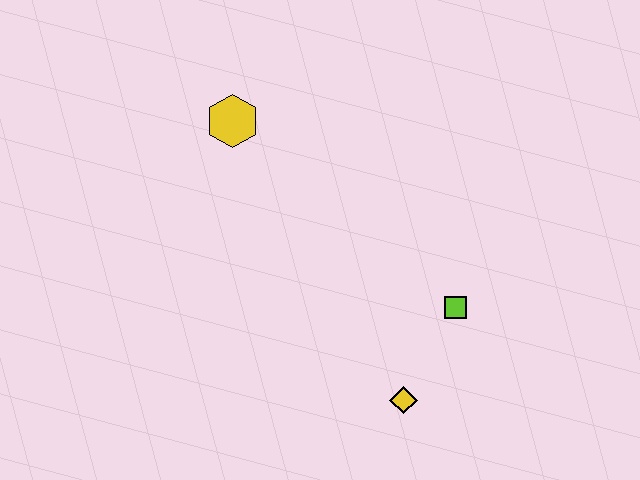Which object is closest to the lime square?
The yellow diamond is closest to the lime square.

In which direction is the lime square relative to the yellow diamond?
The lime square is above the yellow diamond.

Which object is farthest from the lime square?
The yellow hexagon is farthest from the lime square.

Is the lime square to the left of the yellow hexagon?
No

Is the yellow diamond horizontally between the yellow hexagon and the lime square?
Yes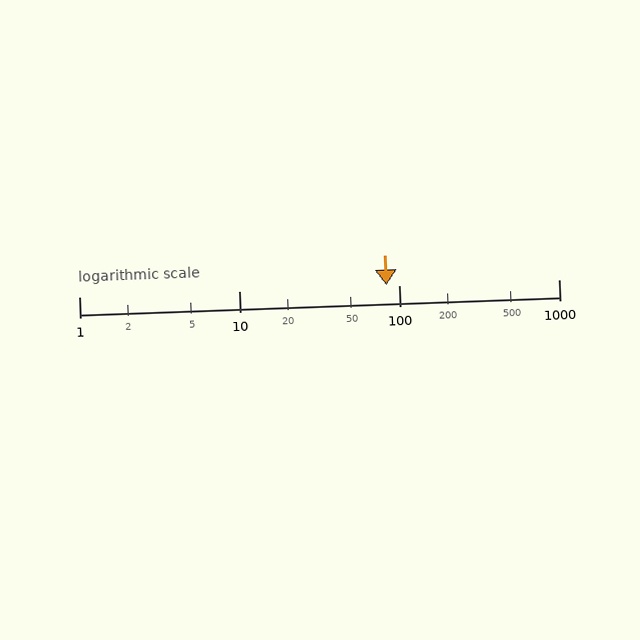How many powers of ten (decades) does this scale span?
The scale spans 3 decades, from 1 to 1000.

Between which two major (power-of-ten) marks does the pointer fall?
The pointer is between 10 and 100.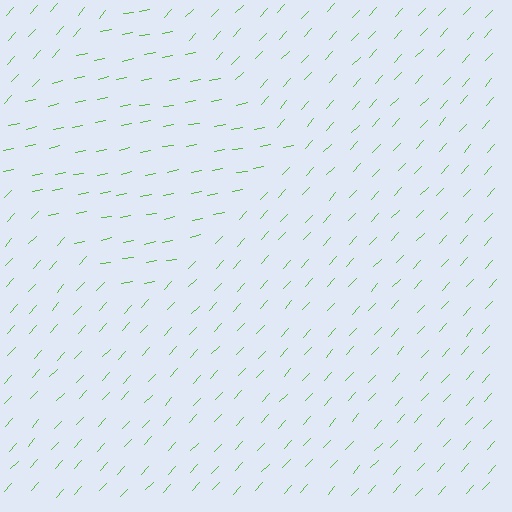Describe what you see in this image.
The image is filled with small lime line segments. A diamond region in the image has lines oriented differently from the surrounding lines, creating a visible texture boundary.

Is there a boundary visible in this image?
Yes, there is a texture boundary formed by a change in line orientation.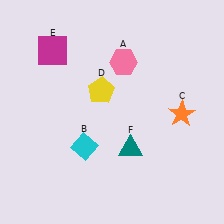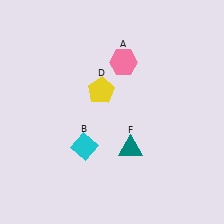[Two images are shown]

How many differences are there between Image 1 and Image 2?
There are 2 differences between the two images.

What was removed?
The magenta square (E), the orange star (C) were removed in Image 2.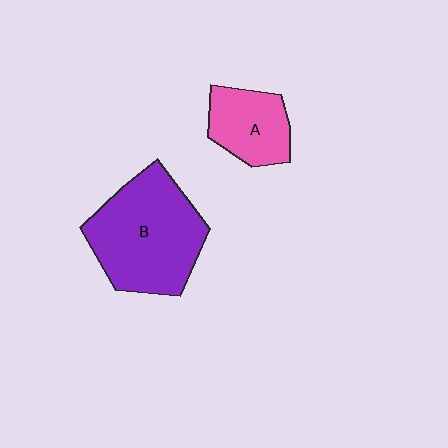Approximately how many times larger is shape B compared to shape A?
Approximately 2.0 times.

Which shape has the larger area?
Shape B (purple).